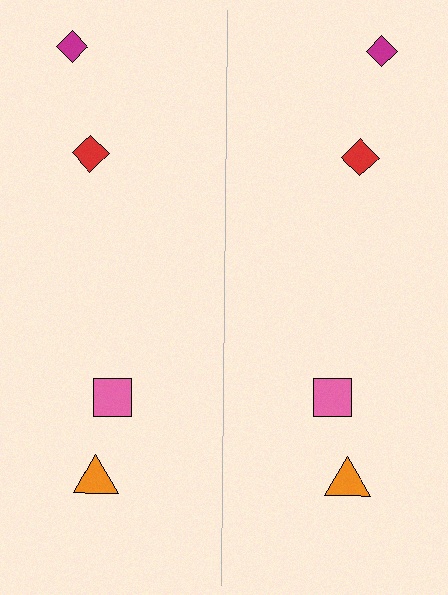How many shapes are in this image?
There are 8 shapes in this image.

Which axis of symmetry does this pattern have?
The pattern has a vertical axis of symmetry running through the center of the image.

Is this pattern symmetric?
Yes, this pattern has bilateral (reflection) symmetry.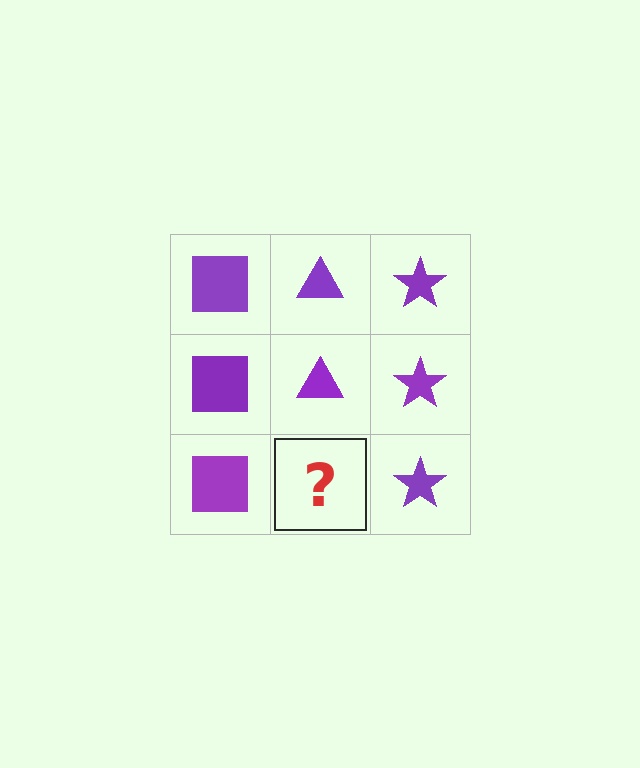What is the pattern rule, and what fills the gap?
The rule is that each column has a consistent shape. The gap should be filled with a purple triangle.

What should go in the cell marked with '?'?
The missing cell should contain a purple triangle.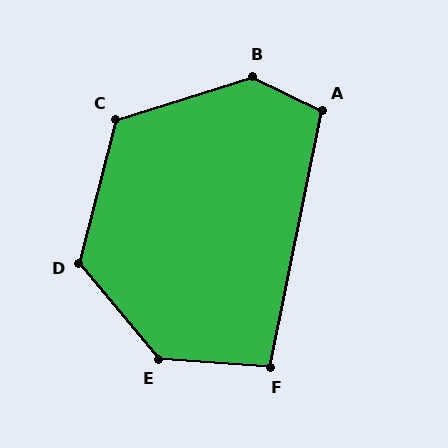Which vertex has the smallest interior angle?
F, at approximately 98 degrees.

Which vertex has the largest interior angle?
B, at approximately 137 degrees.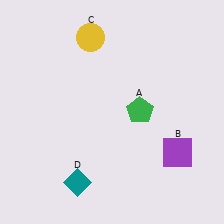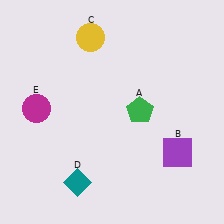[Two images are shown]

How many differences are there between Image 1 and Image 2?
There is 1 difference between the two images.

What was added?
A magenta circle (E) was added in Image 2.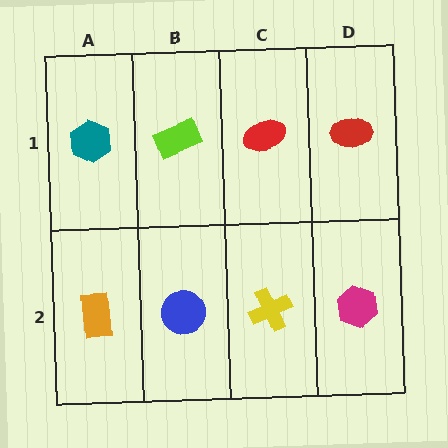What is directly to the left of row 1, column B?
A teal hexagon.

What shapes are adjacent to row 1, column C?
A yellow cross (row 2, column C), a lime rectangle (row 1, column B), a red ellipse (row 1, column D).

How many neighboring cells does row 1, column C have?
3.